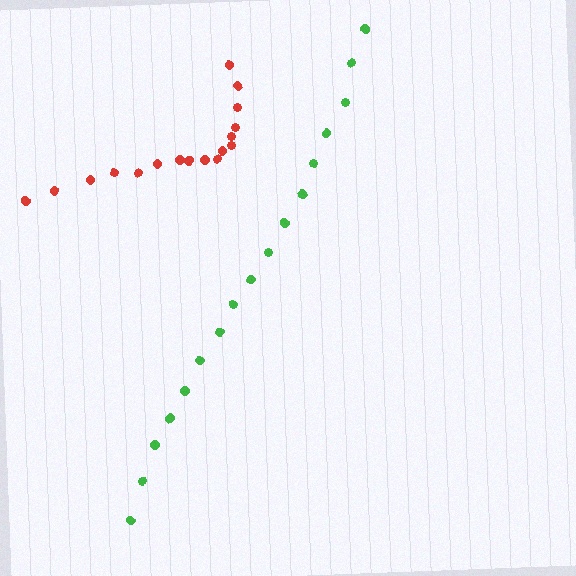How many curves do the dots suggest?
There are 2 distinct paths.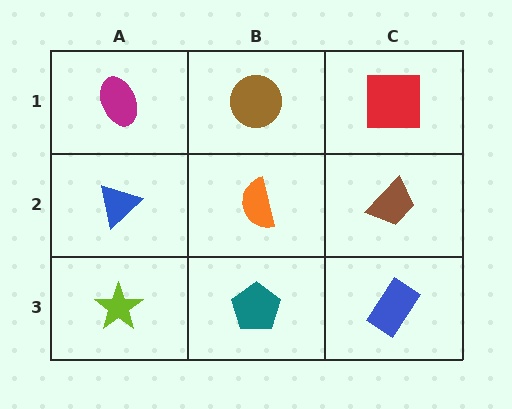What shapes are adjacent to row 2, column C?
A red square (row 1, column C), a blue rectangle (row 3, column C), an orange semicircle (row 2, column B).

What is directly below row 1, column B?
An orange semicircle.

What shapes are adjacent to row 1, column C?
A brown trapezoid (row 2, column C), a brown circle (row 1, column B).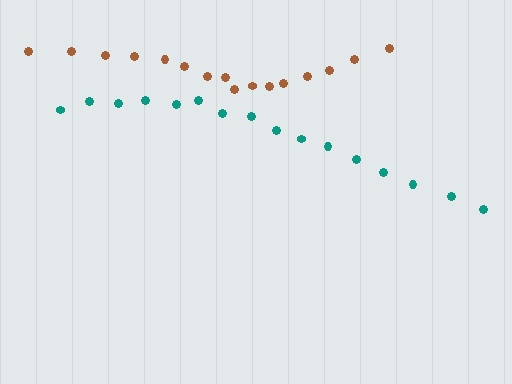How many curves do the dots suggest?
There are 2 distinct paths.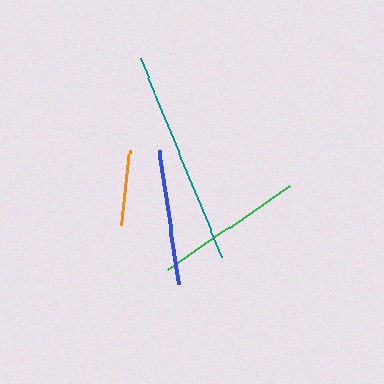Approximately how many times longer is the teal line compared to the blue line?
The teal line is approximately 1.6 times the length of the blue line.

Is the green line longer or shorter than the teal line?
The teal line is longer than the green line.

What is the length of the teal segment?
The teal segment is approximately 215 pixels long.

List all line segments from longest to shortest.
From longest to shortest: teal, green, blue, orange.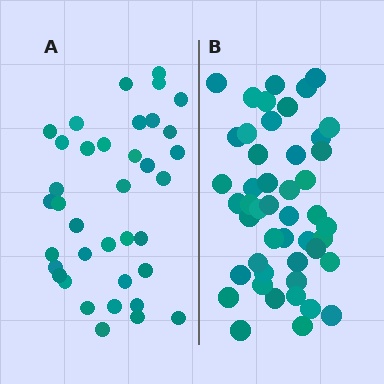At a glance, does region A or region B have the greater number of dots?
Region B (the right region) has more dots.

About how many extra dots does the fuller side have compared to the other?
Region B has roughly 10 or so more dots than region A.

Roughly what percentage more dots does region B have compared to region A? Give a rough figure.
About 25% more.